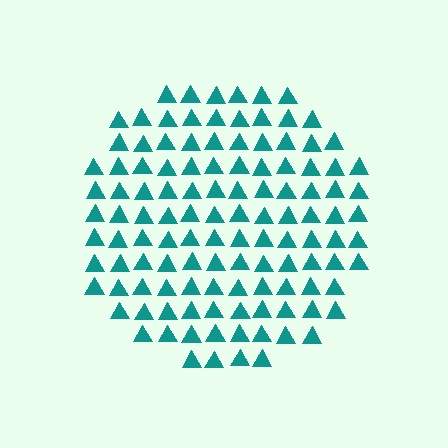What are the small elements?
The small elements are triangles.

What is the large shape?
The large shape is a circle.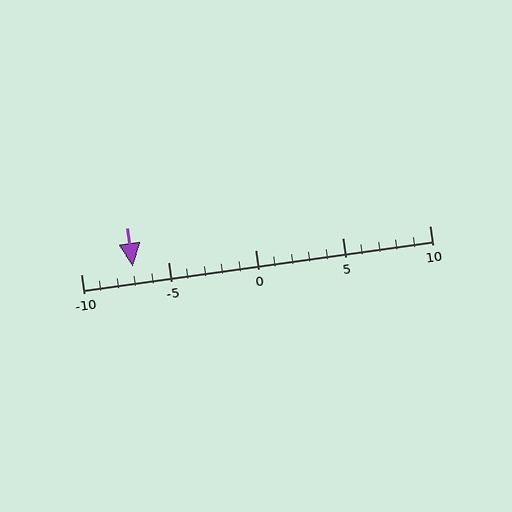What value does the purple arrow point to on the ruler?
The purple arrow points to approximately -7.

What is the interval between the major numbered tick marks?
The major tick marks are spaced 5 units apart.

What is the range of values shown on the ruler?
The ruler shows values from -10 to 10.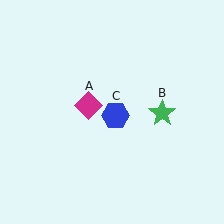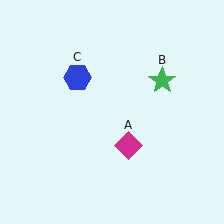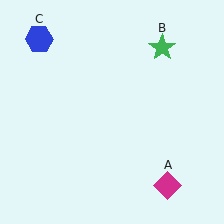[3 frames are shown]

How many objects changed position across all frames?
3 objects changed position: magenta diamond (object A), green star (object B), blue hexagon (object C).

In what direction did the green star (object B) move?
The green star (object B) moved up.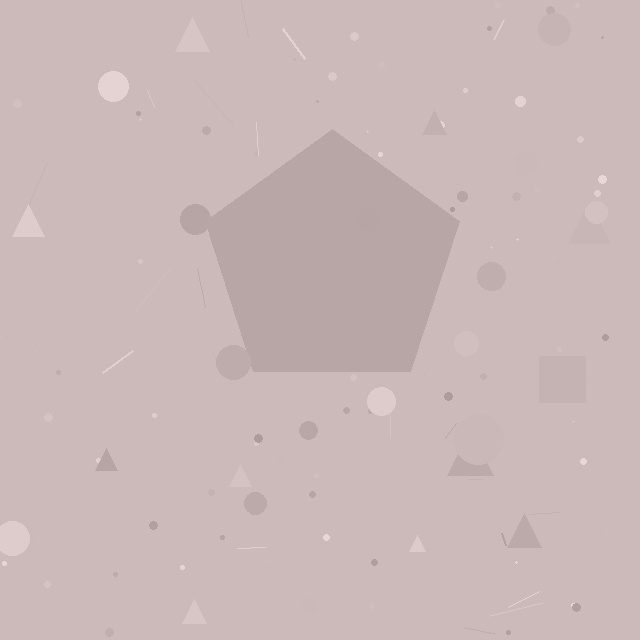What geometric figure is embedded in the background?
A pentagon is embedded in the background.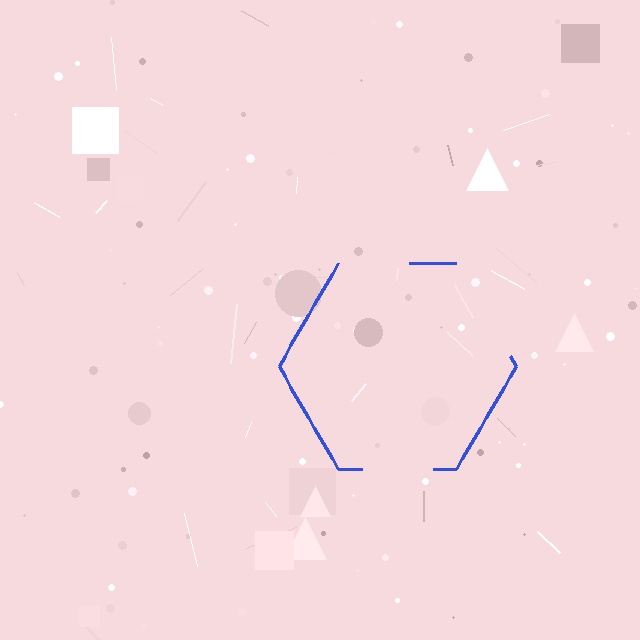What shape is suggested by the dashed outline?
The dashed outline suggests a hexagon.